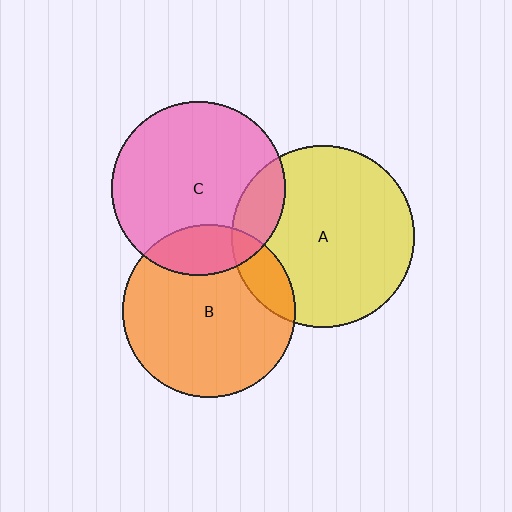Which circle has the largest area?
Circle A (yellow).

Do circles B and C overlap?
Yes.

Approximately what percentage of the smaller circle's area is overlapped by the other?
Approximately 20%.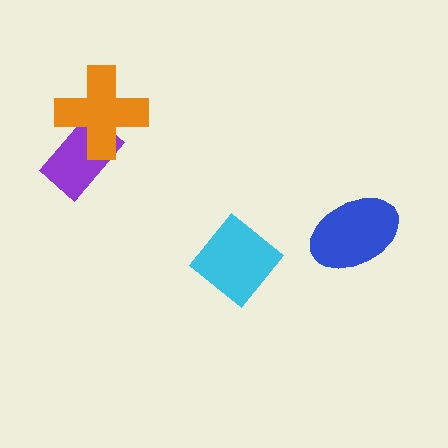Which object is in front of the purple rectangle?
The orange cross is in front of the purple rectangle.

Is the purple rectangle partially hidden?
Yes, it is partially covered by another shape.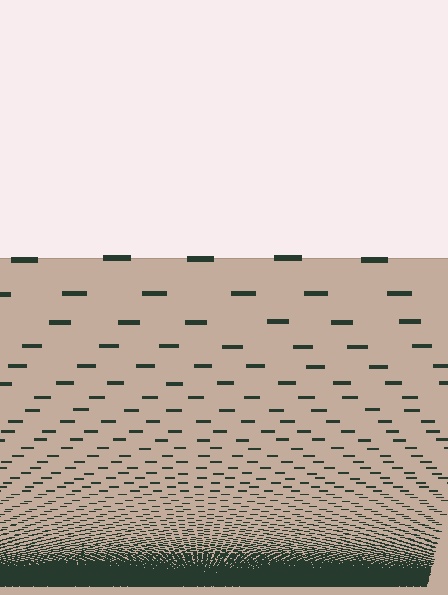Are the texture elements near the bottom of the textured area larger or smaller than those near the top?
Smaller. The gradient is inverted — elements near the bottom are smaller and denser.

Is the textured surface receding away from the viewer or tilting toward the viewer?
The surface appears to tilt toward the viewer. Texture elements get larger and sparser toward the top.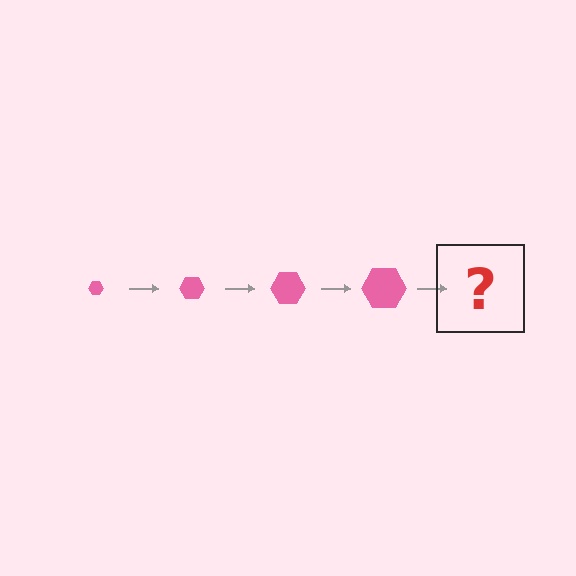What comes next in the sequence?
The next element should be a pink hexagon, larger than the previous one.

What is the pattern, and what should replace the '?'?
The pattern is that the hexagon gets progressively larger each step. The '?' should be a pink hexagon, larger than the previous one.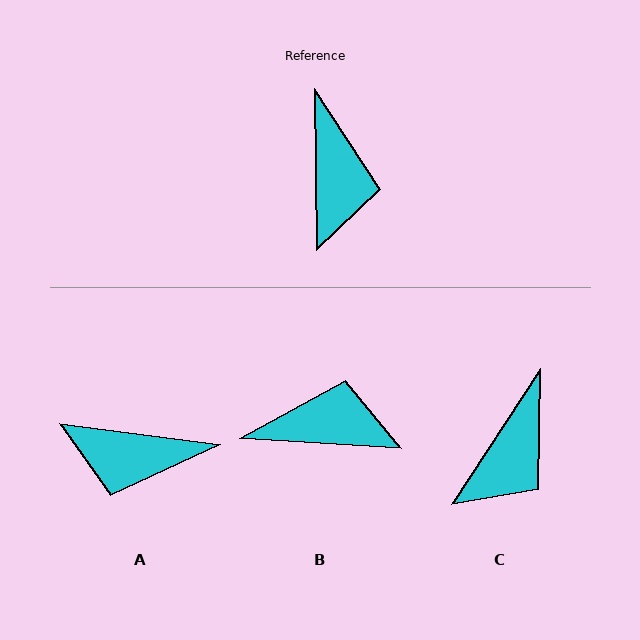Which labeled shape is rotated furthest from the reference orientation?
A, about 98 degrees away.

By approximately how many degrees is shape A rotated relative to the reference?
Approximately 98 degrees clockwise.